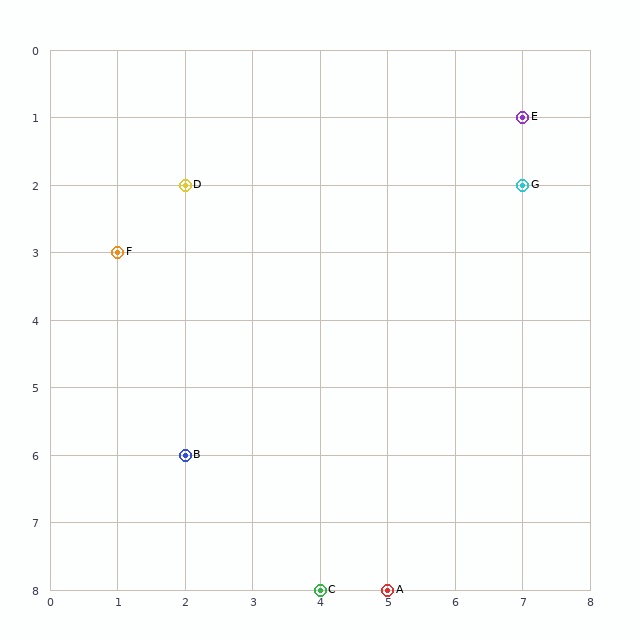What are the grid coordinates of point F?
Point F is at grid coordinates (1, 3).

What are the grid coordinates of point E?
Point E is at grid coordinates (7, 1).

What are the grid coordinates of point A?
Point A is at grid coordinates (5, 8).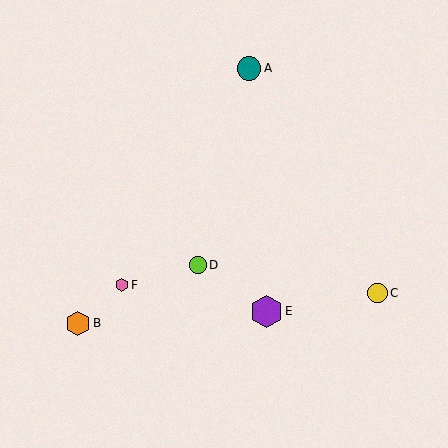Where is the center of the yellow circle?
The center of the yellow circle is at (377, 293).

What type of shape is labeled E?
Shape E is a purple hexagon.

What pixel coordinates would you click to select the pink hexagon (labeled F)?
Click at (122, 285) to select the pink hexagon F.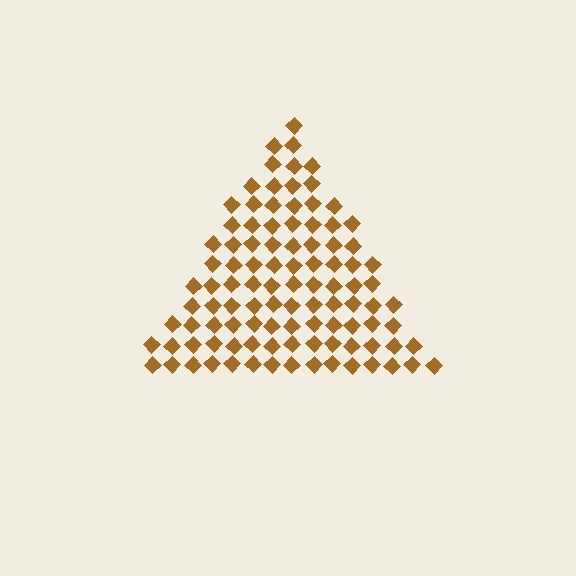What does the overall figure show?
The overall figure shows a triangle.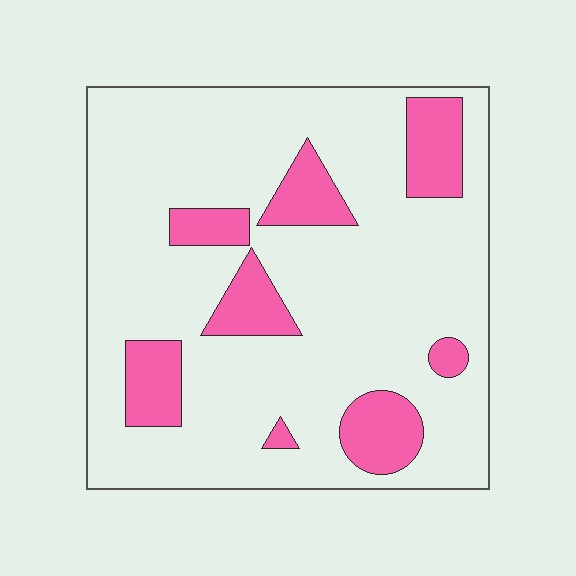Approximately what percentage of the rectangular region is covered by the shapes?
Approximately 20%.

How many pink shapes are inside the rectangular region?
8.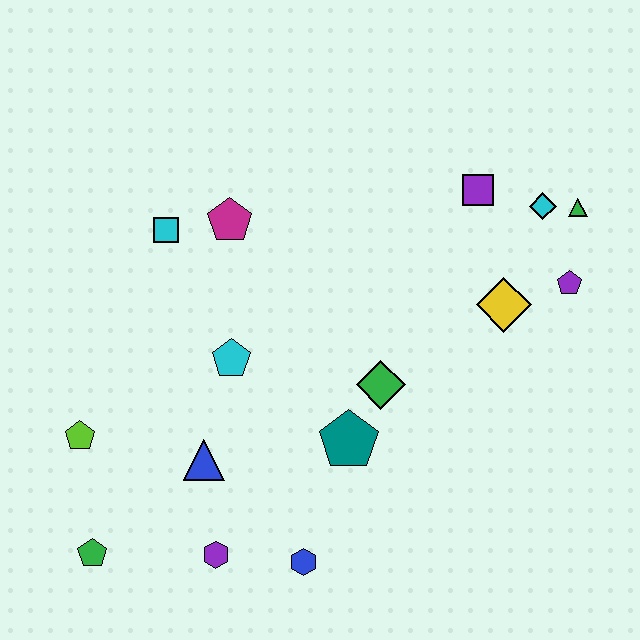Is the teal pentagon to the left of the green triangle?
Yes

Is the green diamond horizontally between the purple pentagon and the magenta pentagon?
Yes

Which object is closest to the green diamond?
The teal pentagon is closest to the green diamond.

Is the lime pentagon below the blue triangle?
No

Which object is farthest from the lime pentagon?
The green triangle is farthest from the lime pentagon.